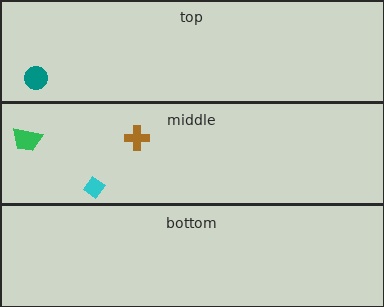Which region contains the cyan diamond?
The middle region.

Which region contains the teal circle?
The top region.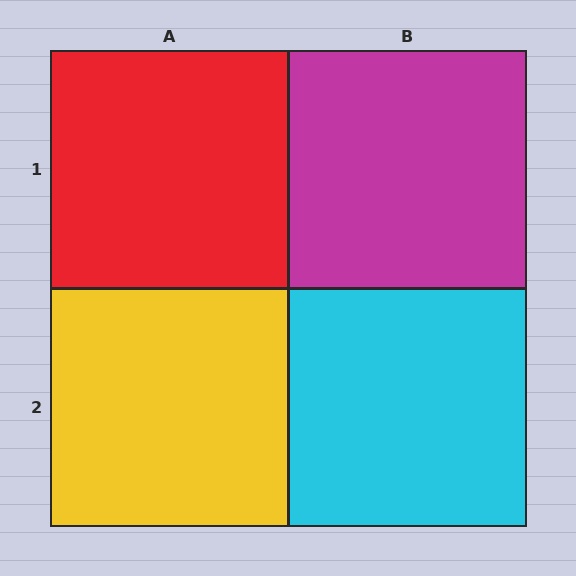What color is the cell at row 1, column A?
Red.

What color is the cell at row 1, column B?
Magenta.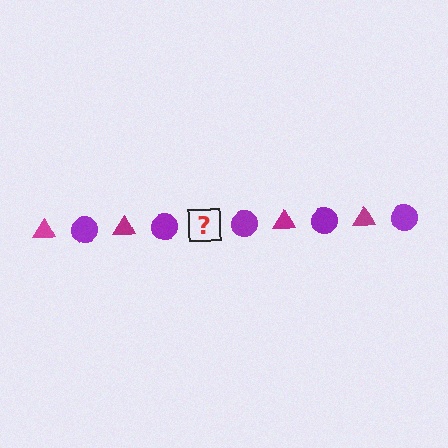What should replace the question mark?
The question mark should be replaced with a magenta triangle.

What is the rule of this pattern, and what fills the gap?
The rule is that the pattern alternates between magenta triangle and purple circle. The gap should be filled with a magenta triangle.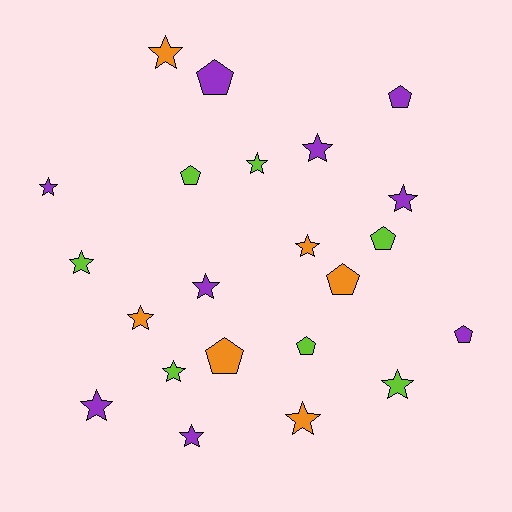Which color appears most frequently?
Purple, with 9 objects.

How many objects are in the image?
There are 22 objects.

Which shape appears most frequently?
Star, with 14 objects.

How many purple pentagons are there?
There are 3 purple pentagons.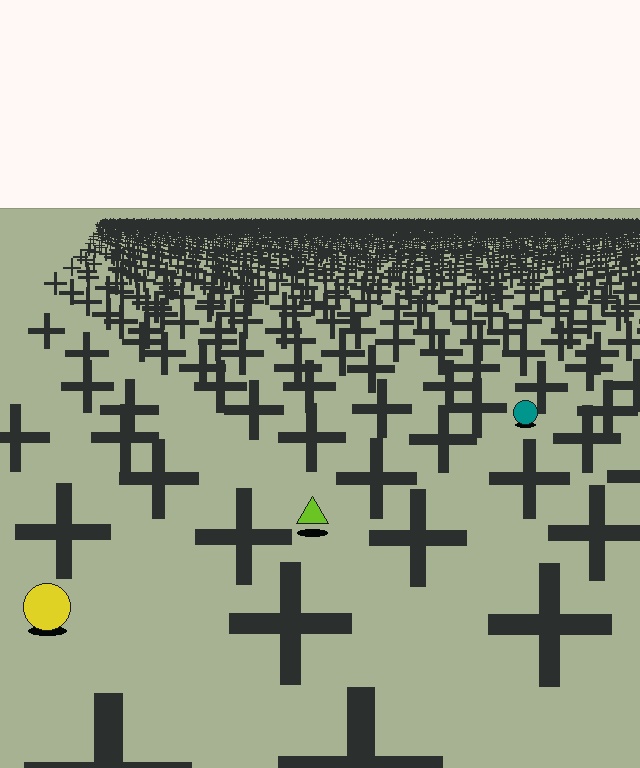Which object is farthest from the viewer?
The teal circle is farthest from the viewer. It appears smaller and the ground texture around it is denser.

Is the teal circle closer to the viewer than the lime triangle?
No. The lime triangle is closer — you can tell from the texture gradient: the ground texture is coarser near it.